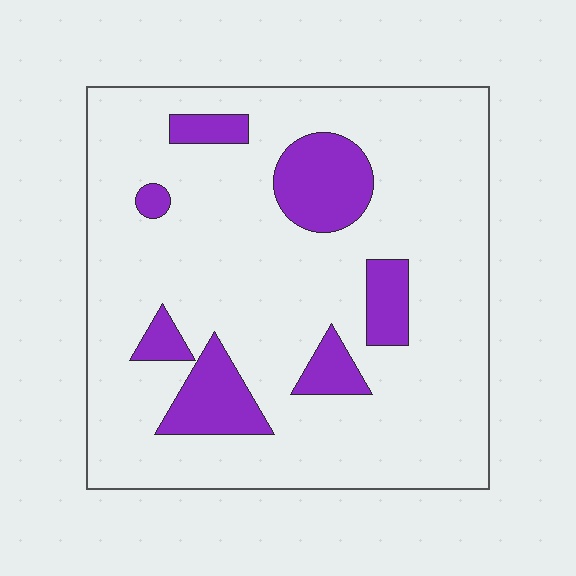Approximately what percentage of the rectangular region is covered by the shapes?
Approximately 15%.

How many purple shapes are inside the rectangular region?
7.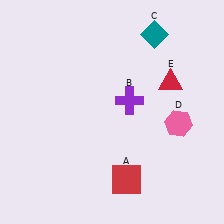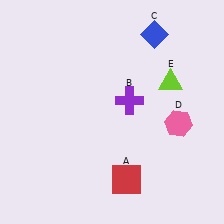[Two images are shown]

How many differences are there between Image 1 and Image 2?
There are 2 differences between the two images.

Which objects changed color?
C changed from teal to blue. E changed from red to lime.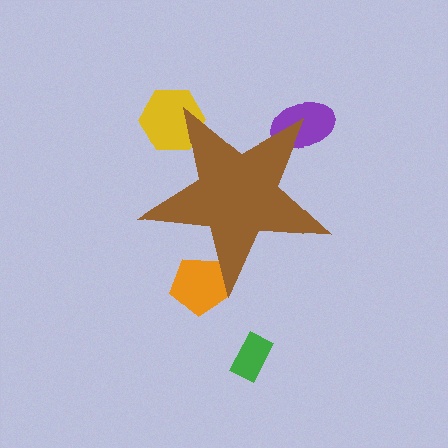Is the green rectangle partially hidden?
No, the green rectangle is fully visible.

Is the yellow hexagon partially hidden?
Yes, the yellow hexagon is partially hidden behind the brown star.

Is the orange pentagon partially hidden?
Yes, the orange pentagon is partially hidden behind the brown star.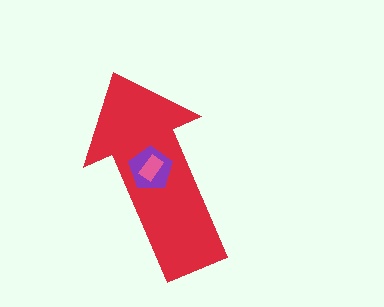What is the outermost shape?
The red arrow.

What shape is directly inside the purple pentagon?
The pink rectangle.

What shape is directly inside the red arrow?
The purple pentagon.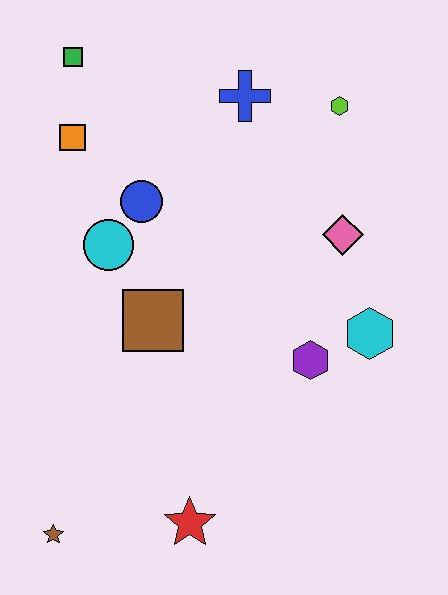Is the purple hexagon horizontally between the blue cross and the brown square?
No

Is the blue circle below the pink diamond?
No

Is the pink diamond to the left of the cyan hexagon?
Yes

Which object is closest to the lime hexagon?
The blue cross is closest to the lime hexagon.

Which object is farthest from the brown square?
The lime hexagon is farthest from the brown square.